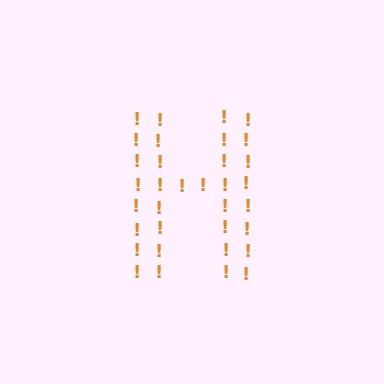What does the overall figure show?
The overall figure shows the letter H.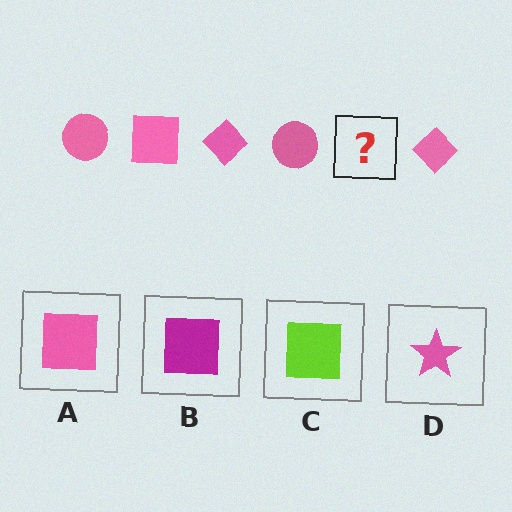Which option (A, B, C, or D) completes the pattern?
A.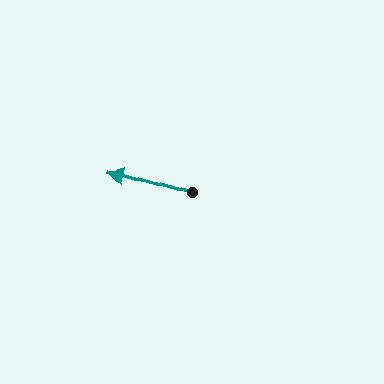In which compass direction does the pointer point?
West.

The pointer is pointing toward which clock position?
Roughly 10 o'clock.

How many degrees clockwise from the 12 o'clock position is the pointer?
Approximately 286 degrees.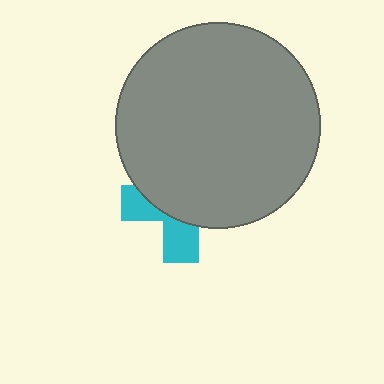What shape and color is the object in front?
The object in front is a gray circle.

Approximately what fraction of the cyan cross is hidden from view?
Roughly 65% of the cyan cross is hidden behind the gray circle.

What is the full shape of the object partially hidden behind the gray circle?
The partially hidden object is a cyan cross.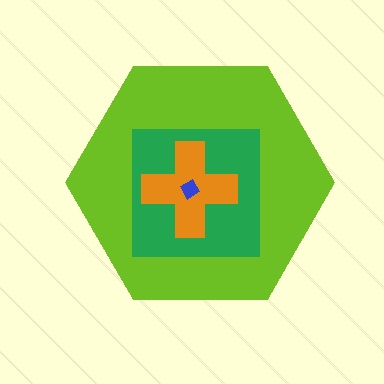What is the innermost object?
The blue diamond.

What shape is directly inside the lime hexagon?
The green square.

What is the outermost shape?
The lime hexagon.